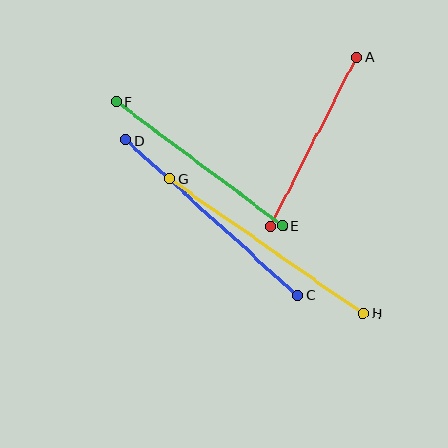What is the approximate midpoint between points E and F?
The midpoint is at approximately (199, 164) pixels.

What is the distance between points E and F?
The distance is approximately 207 pixels.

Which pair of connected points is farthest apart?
Points G and H are farthest apart.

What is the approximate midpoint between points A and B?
The midpoint is at approximately (314, 142) pixels.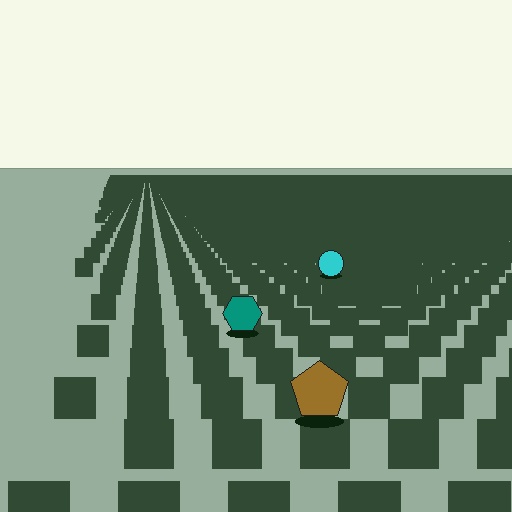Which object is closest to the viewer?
The brown pentagon is closest. The texture marks near it are larger and more spread out.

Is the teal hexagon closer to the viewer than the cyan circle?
Yes. The teal hexagon is closer — you can tell from the texture gradient: the ground texture is coarser near it.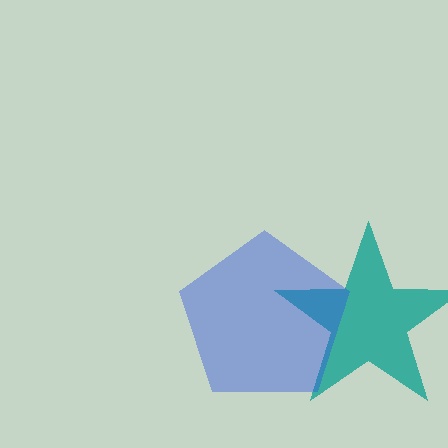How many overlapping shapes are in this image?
There are 2 overlapping shapes in the image.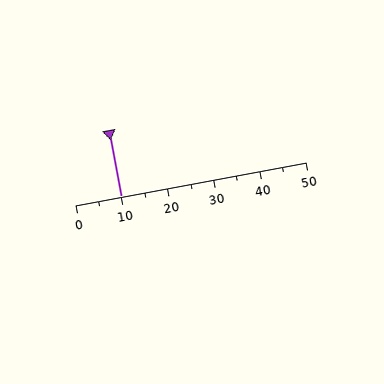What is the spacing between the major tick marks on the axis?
The major ticks are spaced 10 apart.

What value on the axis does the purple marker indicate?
The marker indicates approximately 10.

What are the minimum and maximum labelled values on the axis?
The axis runs from 0 to 50.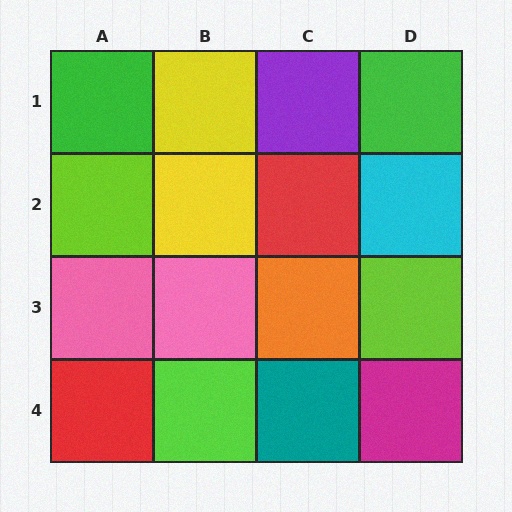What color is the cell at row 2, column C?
Red.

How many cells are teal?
1 cell is teal.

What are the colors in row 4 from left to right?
Red, lime, teal, magenta.